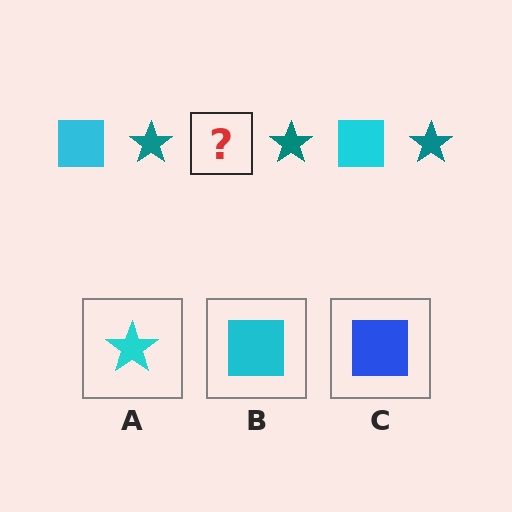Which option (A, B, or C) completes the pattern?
B.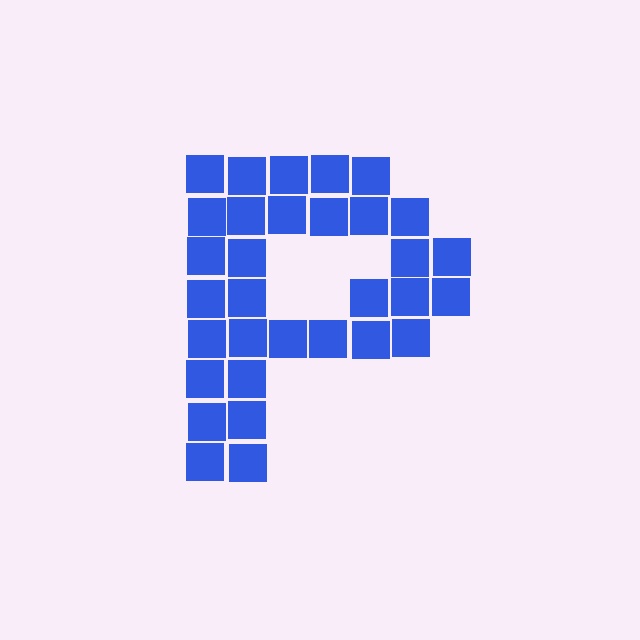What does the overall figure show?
The overall figure shows the letter P.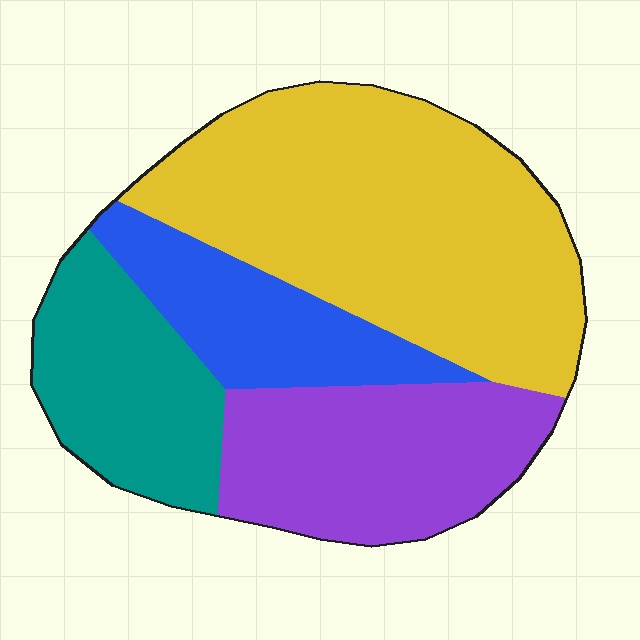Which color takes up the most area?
Yellow, at roughly 45%.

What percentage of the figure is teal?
Teal covers about 20% of the figure.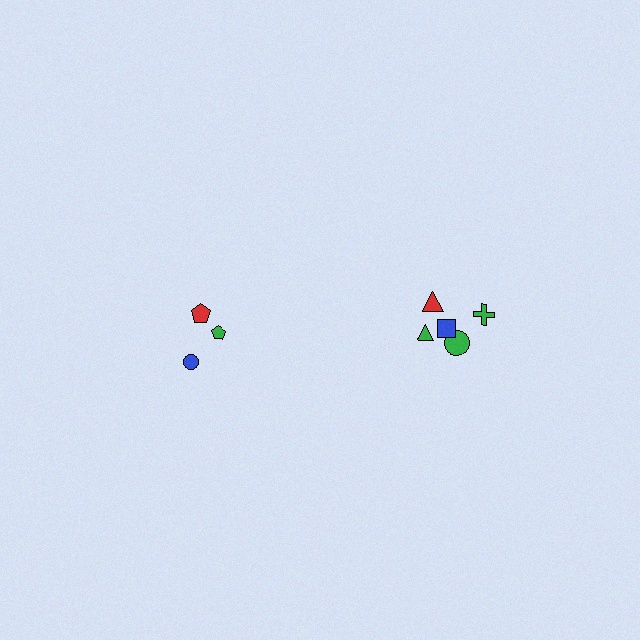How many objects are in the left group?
There are 3 objects.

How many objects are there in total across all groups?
There are 8 objects.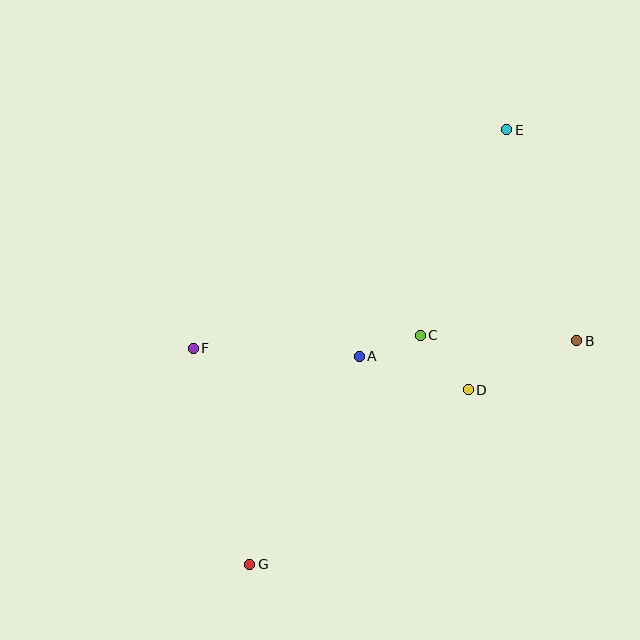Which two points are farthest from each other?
Points E and G are farthest from each other.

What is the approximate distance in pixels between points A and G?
The distance between A and G is approximately 235 pixels.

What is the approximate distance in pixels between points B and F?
The distance between B and F is approximately 383 pixels.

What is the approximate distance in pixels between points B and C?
The distance between B and C is approximately 156 pixels.